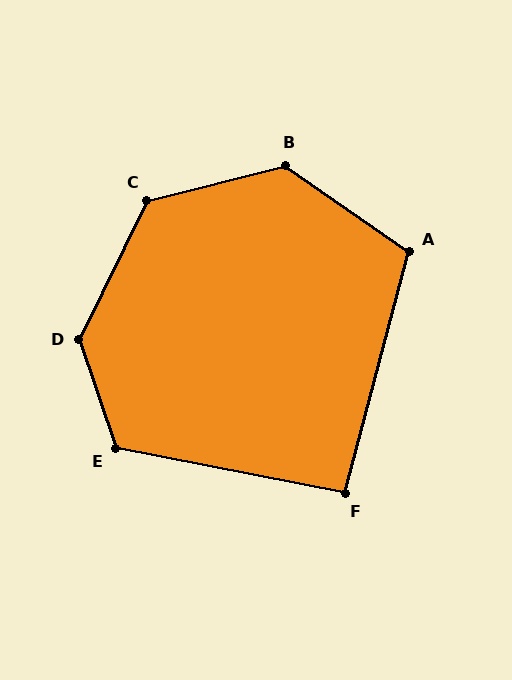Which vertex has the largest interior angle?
D, at approximately 135 degrees.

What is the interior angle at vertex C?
Approximately 130 degrees (obtuse).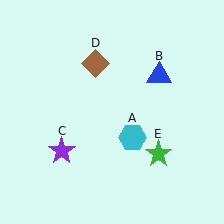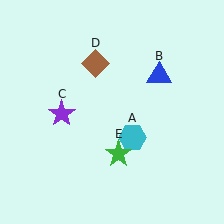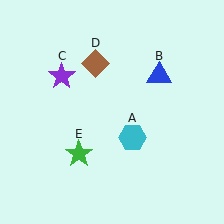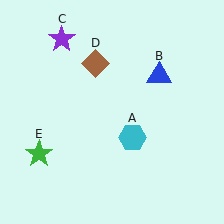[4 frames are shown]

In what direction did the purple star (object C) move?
The purple star (object C) moved up.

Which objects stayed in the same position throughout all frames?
Cyan hexagon (object A) and blue triangle (object B) and brown diamond (object D) remained stationary.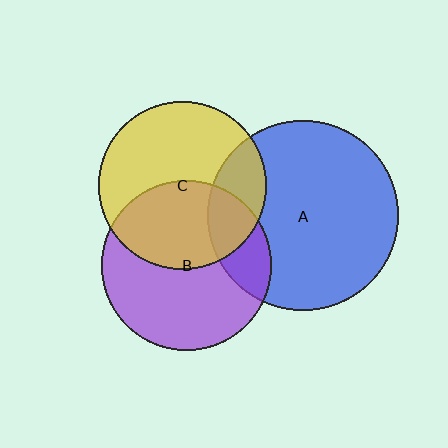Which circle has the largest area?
Circle A (blue).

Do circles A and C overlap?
Yes.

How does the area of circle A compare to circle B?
Approximately 1.2 times.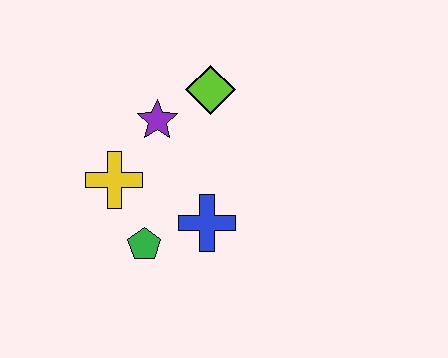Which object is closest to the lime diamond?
The purple star is closest to the lime diamond.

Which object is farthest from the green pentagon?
The lime diamond is farthest from the green pentagon.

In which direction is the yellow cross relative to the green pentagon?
The yellow cross is above the green pentagon.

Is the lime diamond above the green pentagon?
Yes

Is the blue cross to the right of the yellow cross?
Yes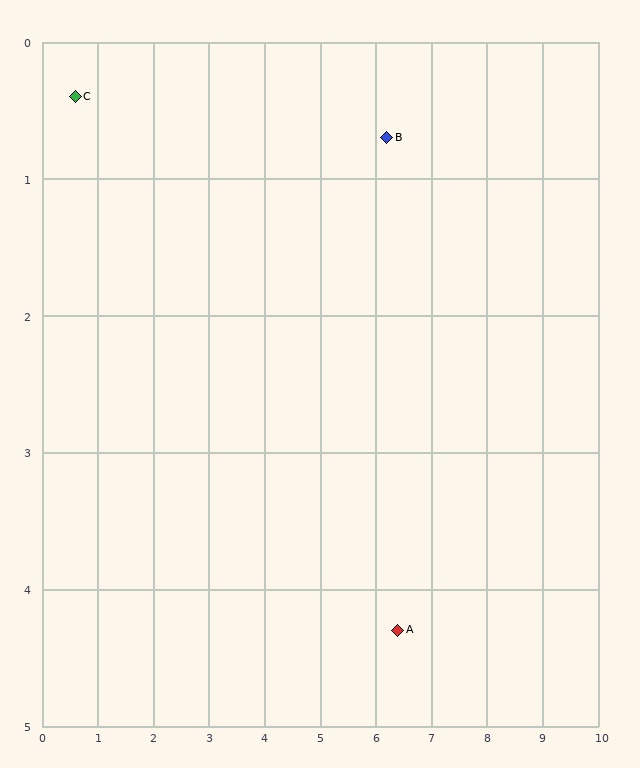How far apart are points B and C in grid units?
Points B and C are about 5.6 grid units apart.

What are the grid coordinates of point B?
Point B is at approximately (6.2, 0.7).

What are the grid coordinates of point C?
Point C is at approximately (0.6, 0.4).